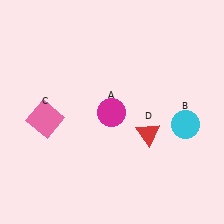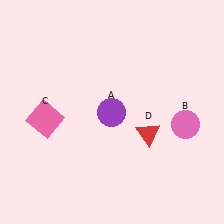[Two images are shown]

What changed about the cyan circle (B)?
In Image 1, B is cyan. In Image 2, it changed to pink.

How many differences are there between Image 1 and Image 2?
There are 2 differences between the two images.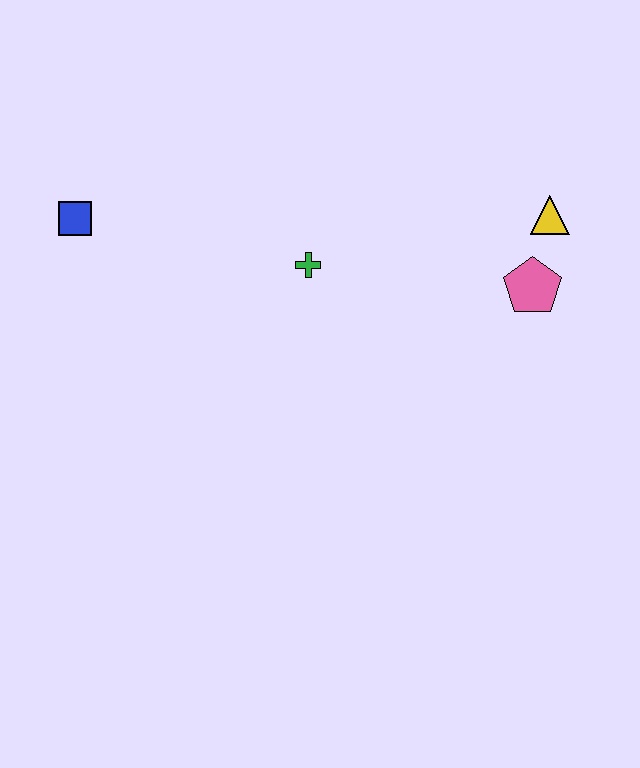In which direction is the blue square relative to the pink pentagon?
The blue square is to the left of the pink pentagon.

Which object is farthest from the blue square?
The yellow triangle is farthest from the blue square.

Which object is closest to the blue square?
The green cross is closest to the blue square.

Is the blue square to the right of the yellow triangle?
No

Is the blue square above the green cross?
Yes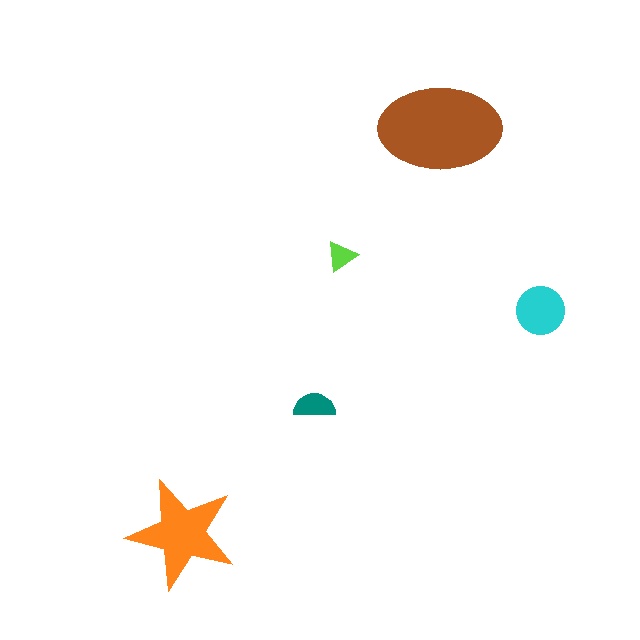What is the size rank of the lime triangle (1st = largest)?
5th.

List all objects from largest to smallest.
The brown ellipse, the orange star, the cyan circle, the teal semicircle, the lime triangle.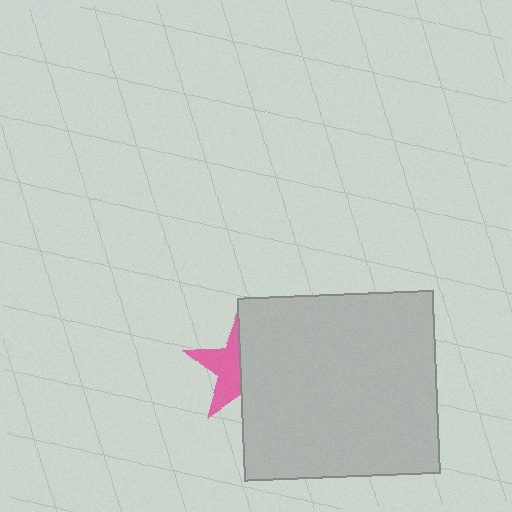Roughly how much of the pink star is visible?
About half of it is visible (roughly 47%).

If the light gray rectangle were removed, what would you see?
You would see the complete pink star.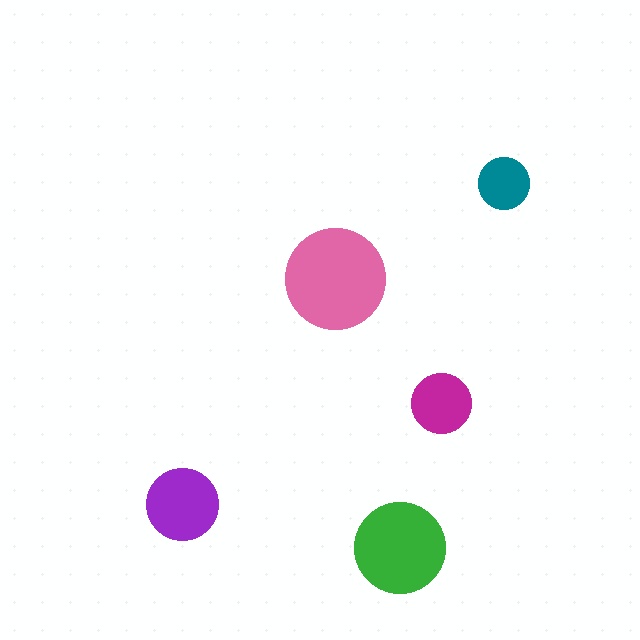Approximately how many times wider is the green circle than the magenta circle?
About 1.5 times wider.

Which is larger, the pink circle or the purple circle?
The pink one.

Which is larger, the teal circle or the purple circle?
The purple one.